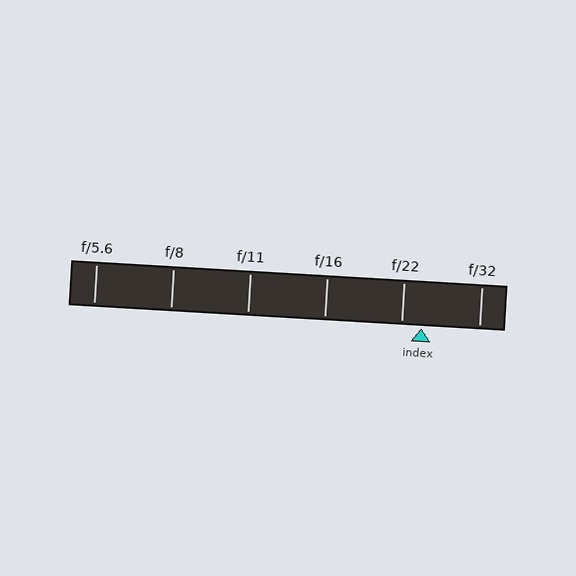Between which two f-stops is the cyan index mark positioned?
The index mark is between f/22 and f/32.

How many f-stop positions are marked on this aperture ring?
There are 6 f-stop positions marked.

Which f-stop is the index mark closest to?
The index mark is closest to f/22.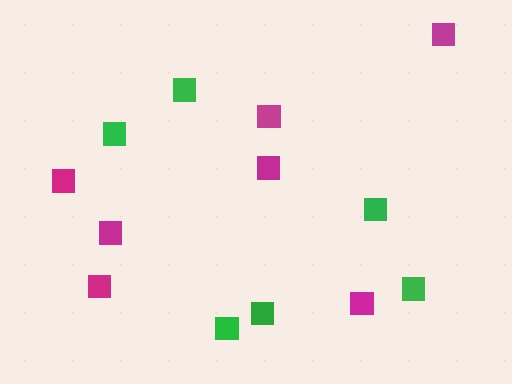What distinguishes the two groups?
There are 2 groups: one group of green squares (6) and one group of magenta squares (7).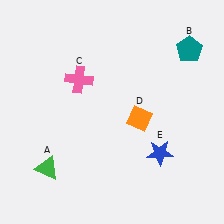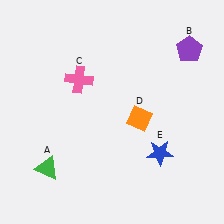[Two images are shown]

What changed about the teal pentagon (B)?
In Image 1, B is teal. In Image 2, it changed to purple.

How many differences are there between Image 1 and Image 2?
There is 1 difference between the two images.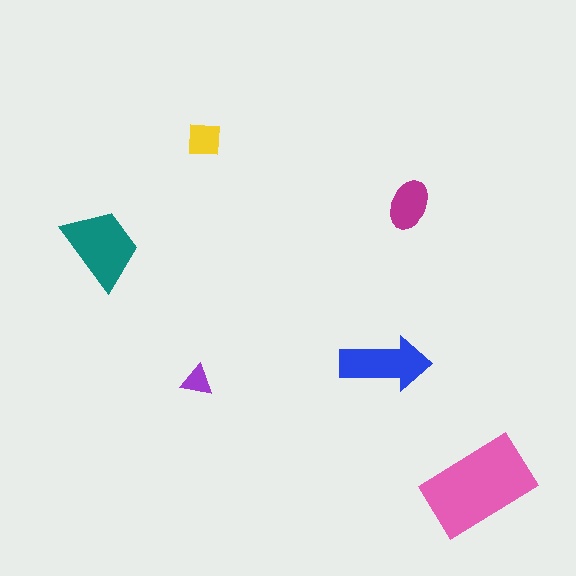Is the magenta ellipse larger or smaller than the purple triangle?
Larger.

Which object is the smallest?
The purple triangle.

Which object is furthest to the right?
The pink rectangle is rightmost.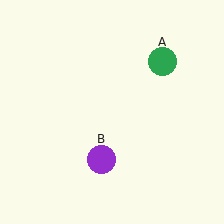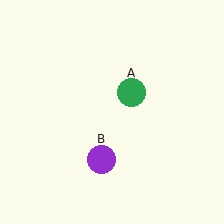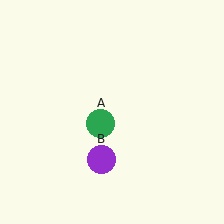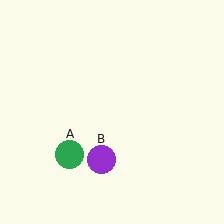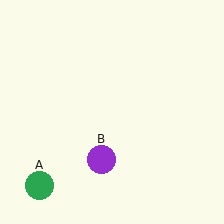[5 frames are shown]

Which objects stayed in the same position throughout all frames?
Purple circle (object B) remained stationary.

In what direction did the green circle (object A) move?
The green circle (object A) moved down and to the left.